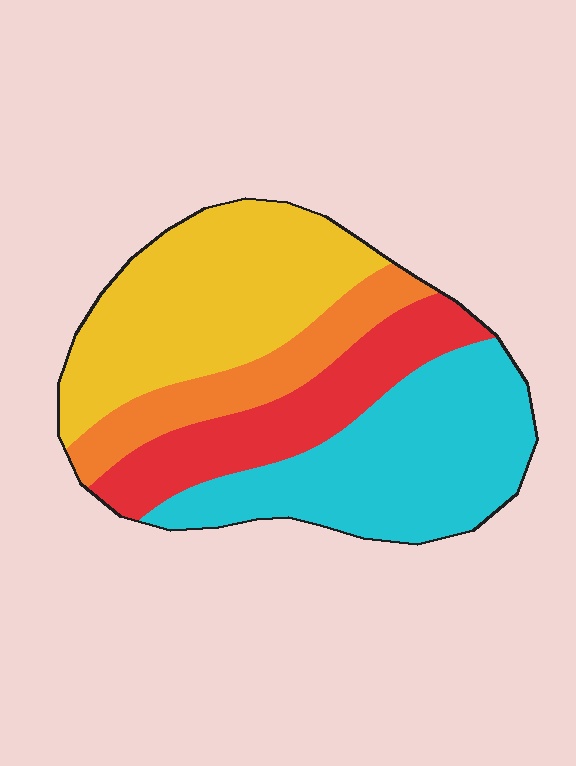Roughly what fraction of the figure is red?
Red takes up less than a quarter of the figure.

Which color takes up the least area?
Orange, at roughly 15%.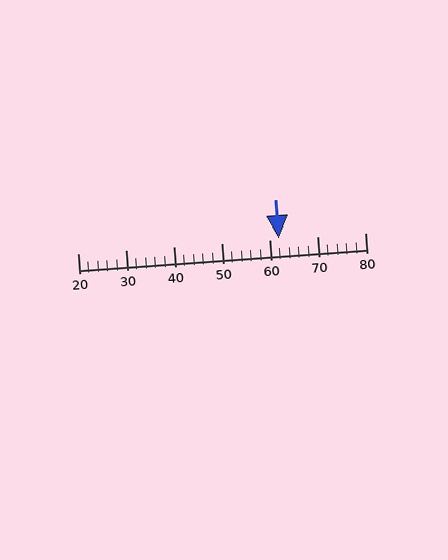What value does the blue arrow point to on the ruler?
The blue arrow points to approximately 62.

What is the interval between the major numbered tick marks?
The major tick marks are spaced 10 units apart.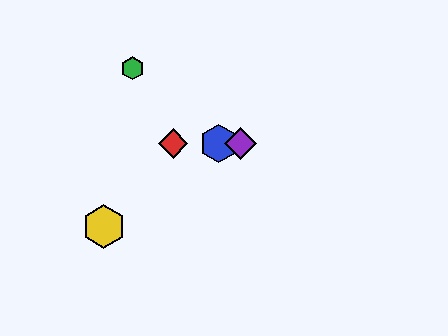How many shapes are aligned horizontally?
3 shapes (the red diamond, the blue hexagon, the purple diamond) are aligned horizontally.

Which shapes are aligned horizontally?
The red diamond, the blue hexagon, the purple diamond are aligned horizontally.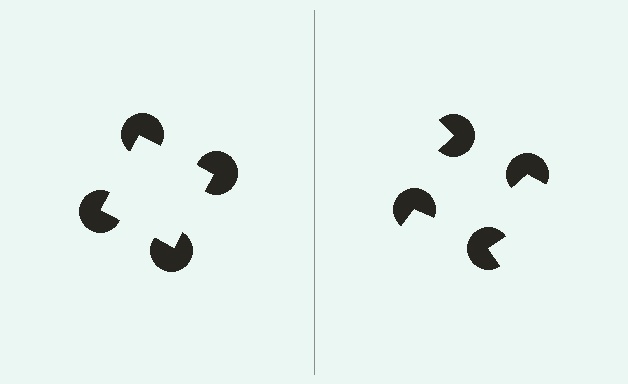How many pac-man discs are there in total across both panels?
8 — 4 on each side.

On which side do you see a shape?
An illusory square appears on the left side. On the right side the wedge cuts are rotated, so no coherent shape forms.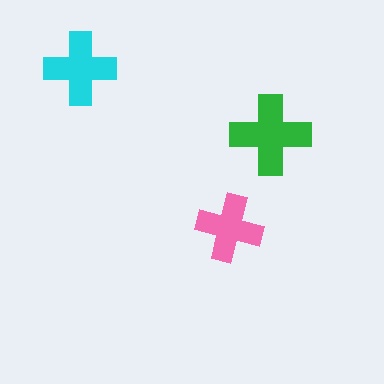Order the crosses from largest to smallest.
the green one, the cyan one, the pink one.